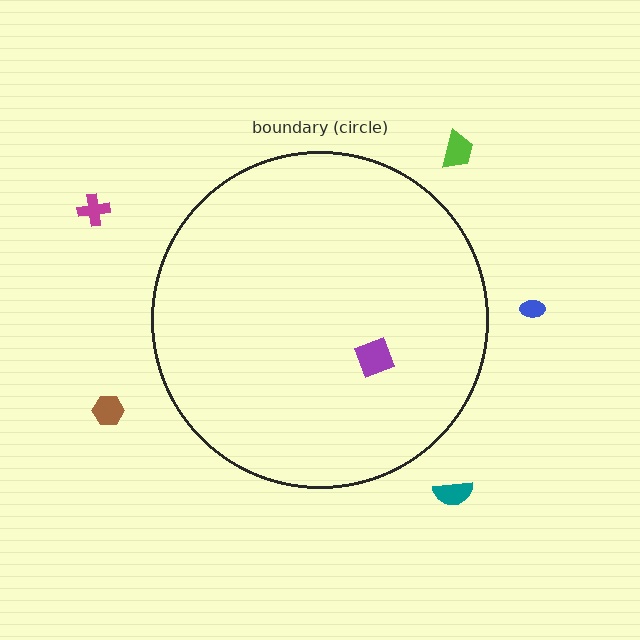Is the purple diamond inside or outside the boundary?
Inside.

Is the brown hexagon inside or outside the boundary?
Outside.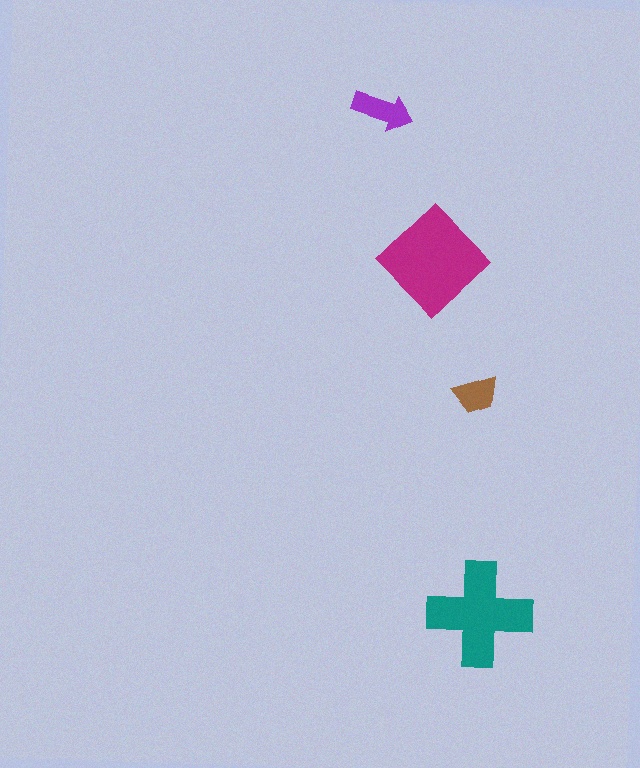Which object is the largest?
The magenta diamond.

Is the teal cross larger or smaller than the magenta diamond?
Smaller.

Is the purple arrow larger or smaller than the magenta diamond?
Smaller.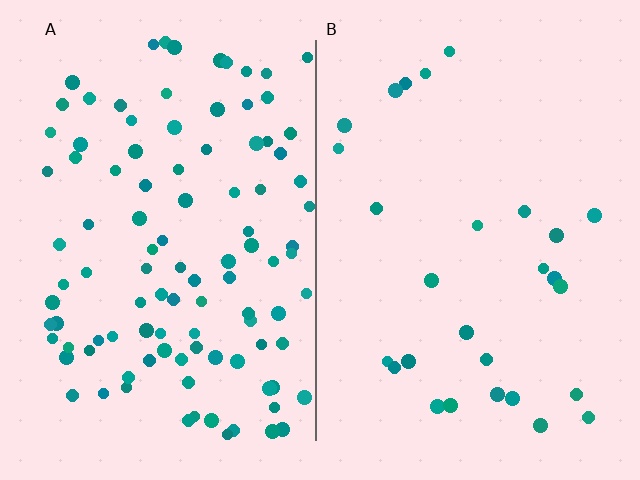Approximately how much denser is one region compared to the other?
Approximately 3.7× — region A over region B.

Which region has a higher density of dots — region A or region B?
A (the left).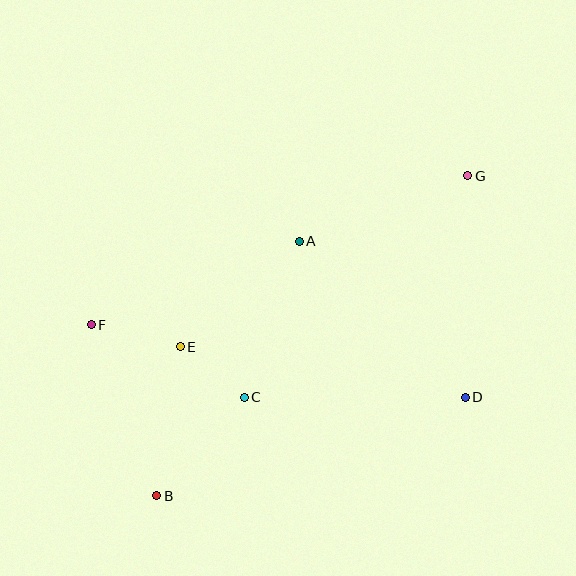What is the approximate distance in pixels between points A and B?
The distance between A and B is approximately 292 pixels.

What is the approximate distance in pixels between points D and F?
The distance between D and F is approximately 381 pixels.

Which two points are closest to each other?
Points C and E are closest to each other.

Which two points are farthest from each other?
Points B and G are farthest from each other.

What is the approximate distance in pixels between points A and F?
The distance between A and F is approximately 224 pixels.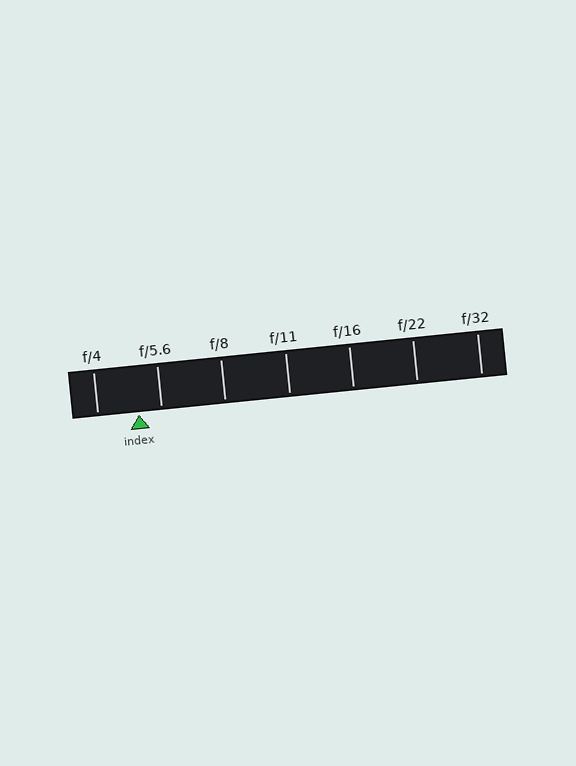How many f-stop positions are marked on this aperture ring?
There are 7 f-stop positions marked.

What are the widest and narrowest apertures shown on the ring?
The widest aperture shown is f/4 and the narrowest is f/32.